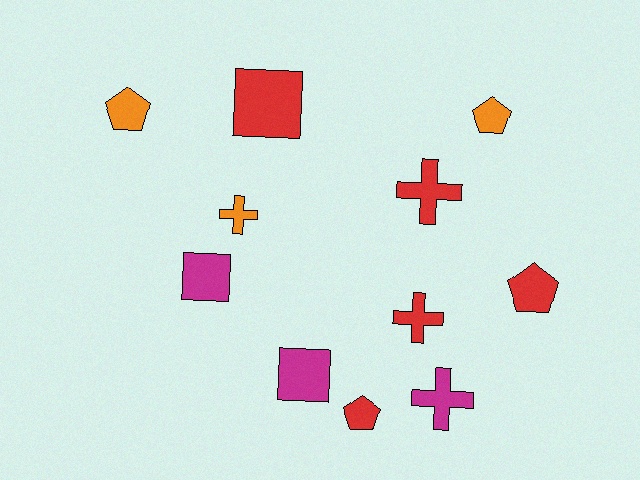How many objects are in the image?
There are 11 objects.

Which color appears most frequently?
Red, with 5 objects.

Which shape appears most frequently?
Pentagon, with 4 objects.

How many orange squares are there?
There are no orange squares.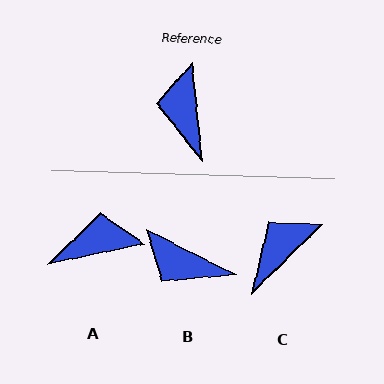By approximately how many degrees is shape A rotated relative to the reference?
Approximately 84 degrees clockwise.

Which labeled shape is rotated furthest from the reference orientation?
A, about 84 degrees away.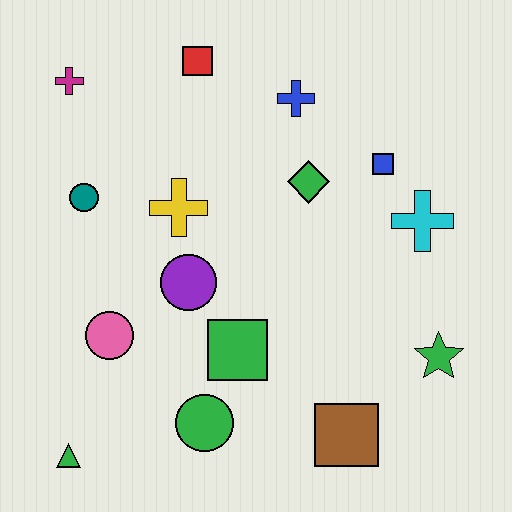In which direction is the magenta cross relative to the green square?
The magenta cross is above the green square.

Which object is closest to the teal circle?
The yellow cross is closest to the teal circle.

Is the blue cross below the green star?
No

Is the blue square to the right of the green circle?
Yes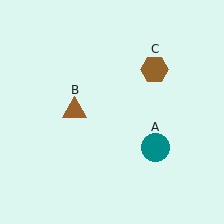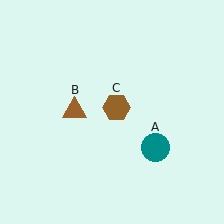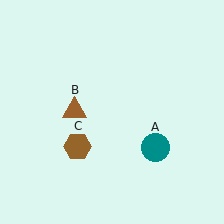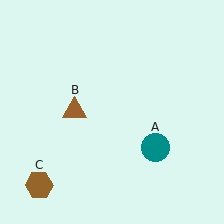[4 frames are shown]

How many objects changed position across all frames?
1 object changed position: brown hexagon (object C).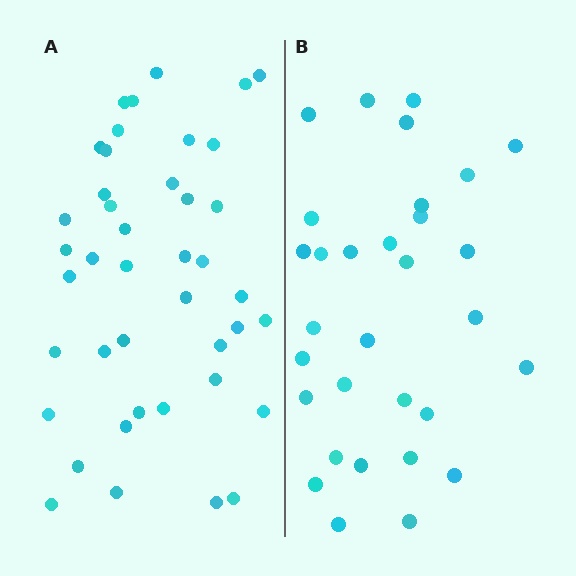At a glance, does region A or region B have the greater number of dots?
Region A (the left region) has more dots.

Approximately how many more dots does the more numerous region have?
Region A has roughly 12 or so more dots than region B.